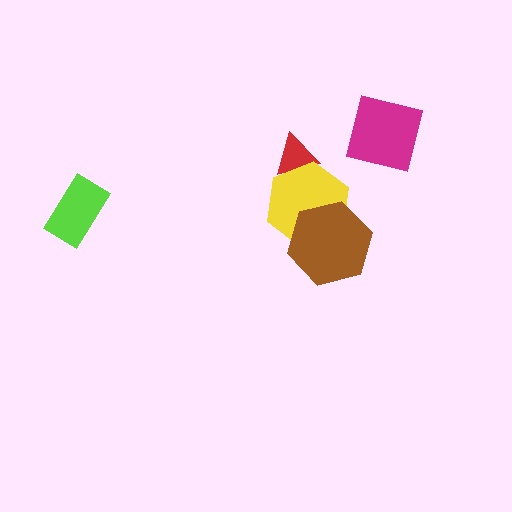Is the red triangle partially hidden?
Yes, it is partially covered by another shape.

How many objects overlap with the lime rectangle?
0 objects overlap with the lime rectangle.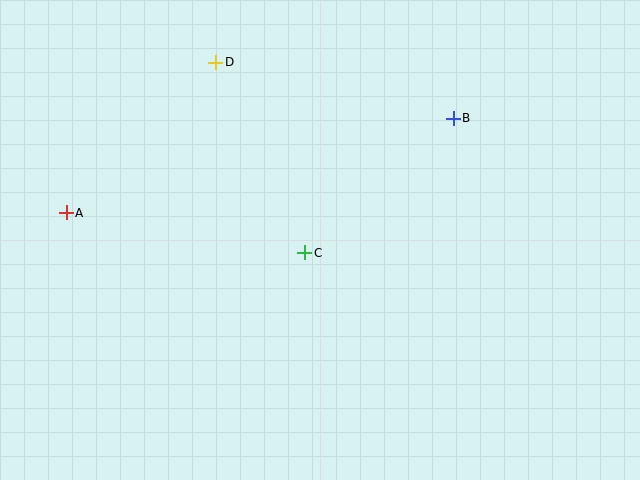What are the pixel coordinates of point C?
Point C is at (305, 253).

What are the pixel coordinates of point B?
Point B is at (453, 118).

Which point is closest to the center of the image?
Point C at (305, 253) is closest to the center.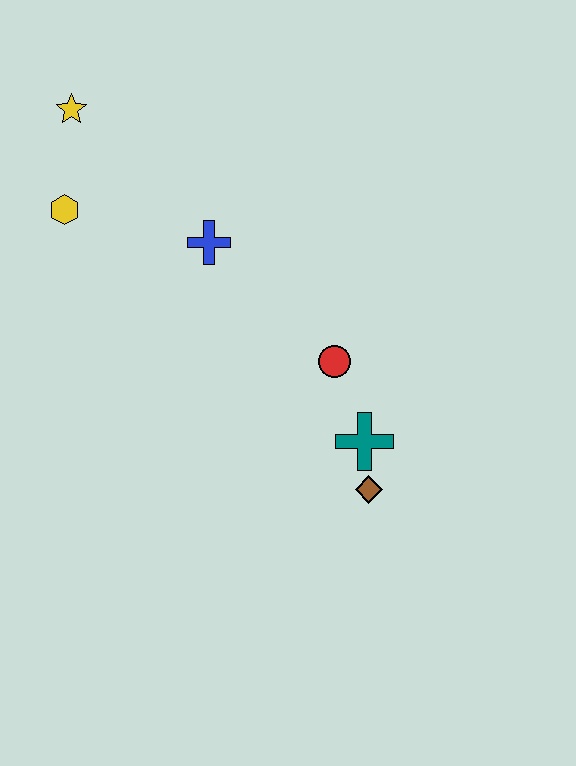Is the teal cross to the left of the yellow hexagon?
No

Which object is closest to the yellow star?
The yellow hexagon is closest to the yellow star.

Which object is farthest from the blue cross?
The brown diamond is farthest from the blue cross.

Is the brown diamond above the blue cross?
No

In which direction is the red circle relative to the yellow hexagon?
The red circle is to the right of the yellow hexagon.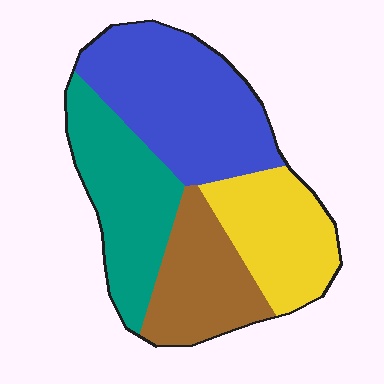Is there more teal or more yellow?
Teal.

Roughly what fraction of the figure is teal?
Teal covers around 25% of the figure.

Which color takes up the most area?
Blue, at roughly 35%.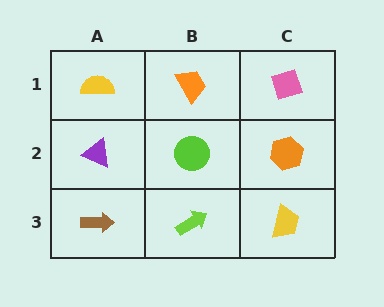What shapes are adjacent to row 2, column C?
A pink diamond (row 1, column C), a yellow trapezoid (row 3, column C), a lime circle (row 2, column B).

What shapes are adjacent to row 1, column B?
A lime circle (row 2, column B), a yellow semicircle (row 1, column A), a pink diamond (row 1, column C).